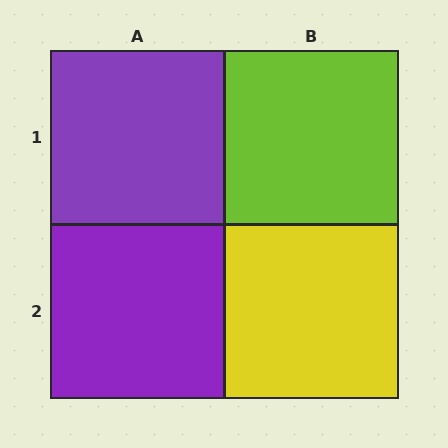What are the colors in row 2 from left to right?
Purple, yellow.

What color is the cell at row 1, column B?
Lime.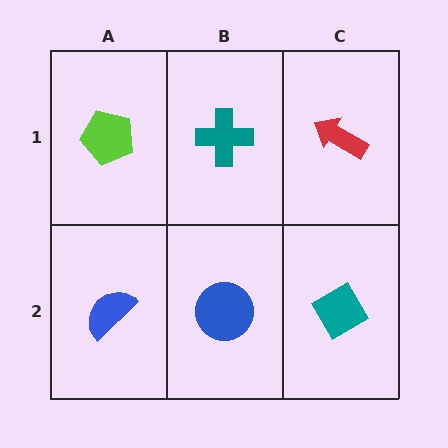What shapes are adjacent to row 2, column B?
A teal cross (row 1, column B), a blue semicircle (row 2, column A), a teal diamond (row 2, column C).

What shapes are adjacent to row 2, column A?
A lime pentagon (row 1, column A), a blue circle (row 2, column B).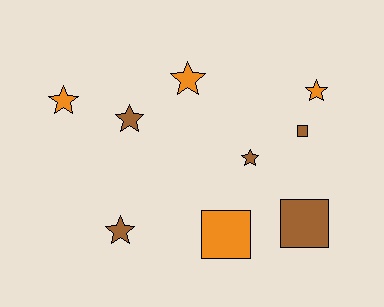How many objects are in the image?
There are 9 objects.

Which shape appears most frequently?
Star, with 6 objects.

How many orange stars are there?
There are 3 orange stars.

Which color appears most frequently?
Brown, with 5 objects.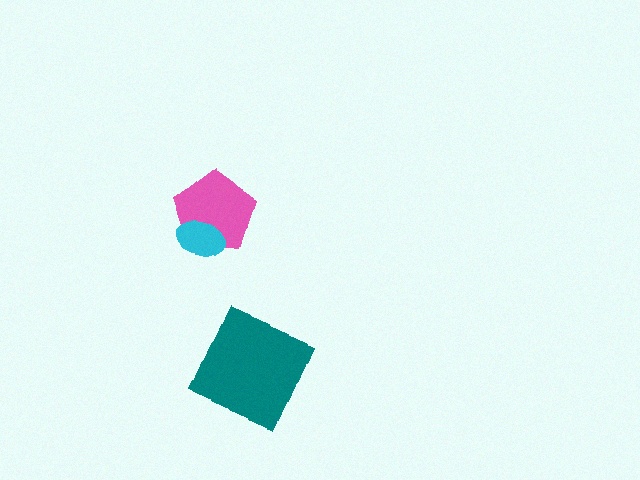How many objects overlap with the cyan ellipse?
1 object overlaps with the cyan ellipse.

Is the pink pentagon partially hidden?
Yes, it is partially covered by another shape.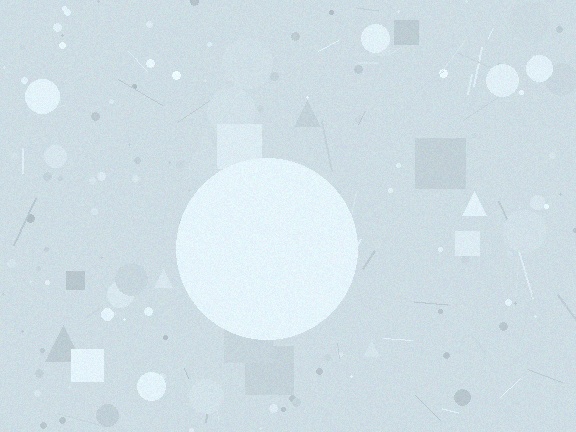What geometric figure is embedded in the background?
A circle is embedded in the background.